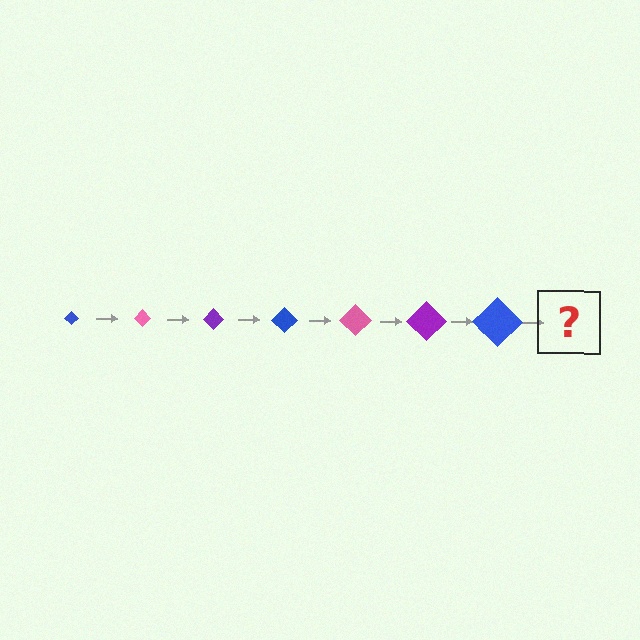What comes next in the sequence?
The next element should be a pink diamond, larger than the previous one.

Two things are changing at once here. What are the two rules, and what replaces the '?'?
The two rules are that the diamond grows larger each step and the color cycles through blue, pink, and purple. The '?' should be a pink diamond, larger than the previous one.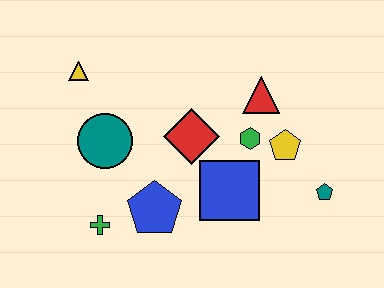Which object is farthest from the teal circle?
The teal pentagon is farthest from the teal circle.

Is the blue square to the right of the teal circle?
Yes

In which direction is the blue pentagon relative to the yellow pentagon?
The blue pentagon is to the left of the yellow pentagon.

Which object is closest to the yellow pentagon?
The green hexagon is closest to the yellow pentagon.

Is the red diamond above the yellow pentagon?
Yes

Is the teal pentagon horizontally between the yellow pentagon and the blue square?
No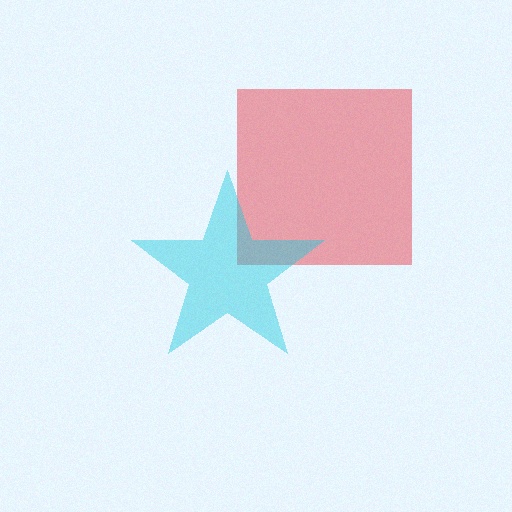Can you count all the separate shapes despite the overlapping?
Yes, there are 2 separate shapes.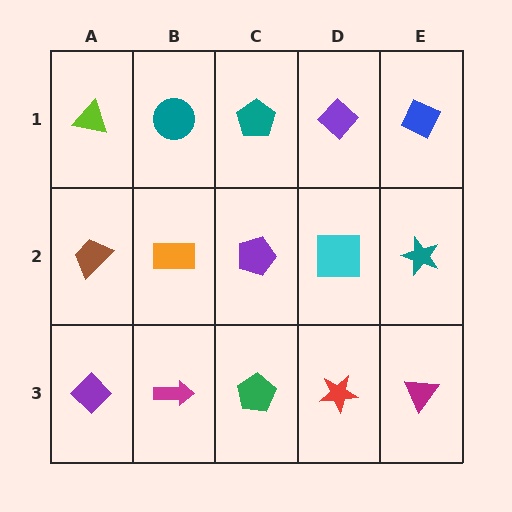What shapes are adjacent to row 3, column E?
A teal star (row 2, column E), a red star (row 3, column D).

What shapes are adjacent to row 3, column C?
A purple pentagon (row 2, column C), a magenta arrow (row 3, column B), a red star (row 3, column D).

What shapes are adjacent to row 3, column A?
A brown trapezoid (row 2, column A), a magenta arrow (row 3, column B).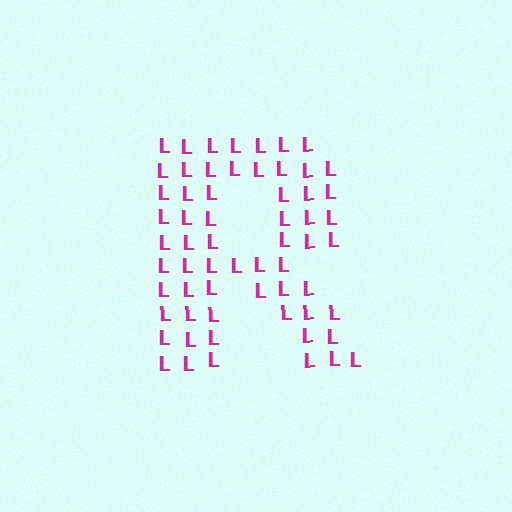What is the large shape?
The large shape is the letter R.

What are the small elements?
The small elements are letter L's.